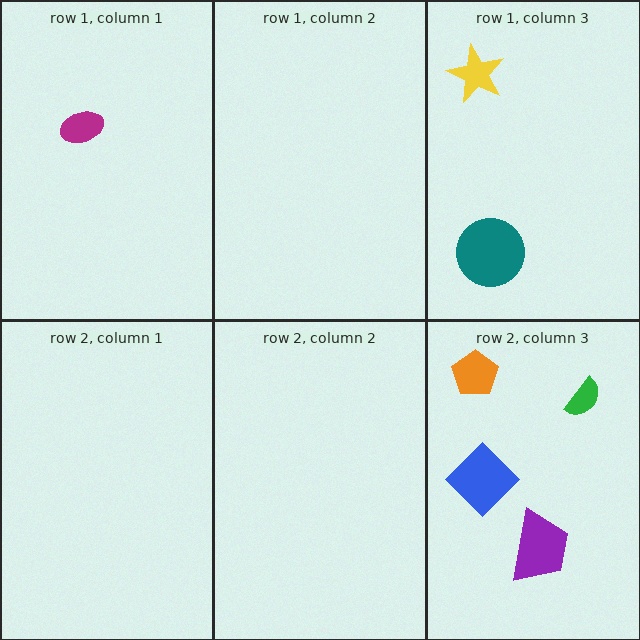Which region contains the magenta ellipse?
The row 1, column 1 region.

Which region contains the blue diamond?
The row 2, column 3 region.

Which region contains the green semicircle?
The row 2, column 3 region.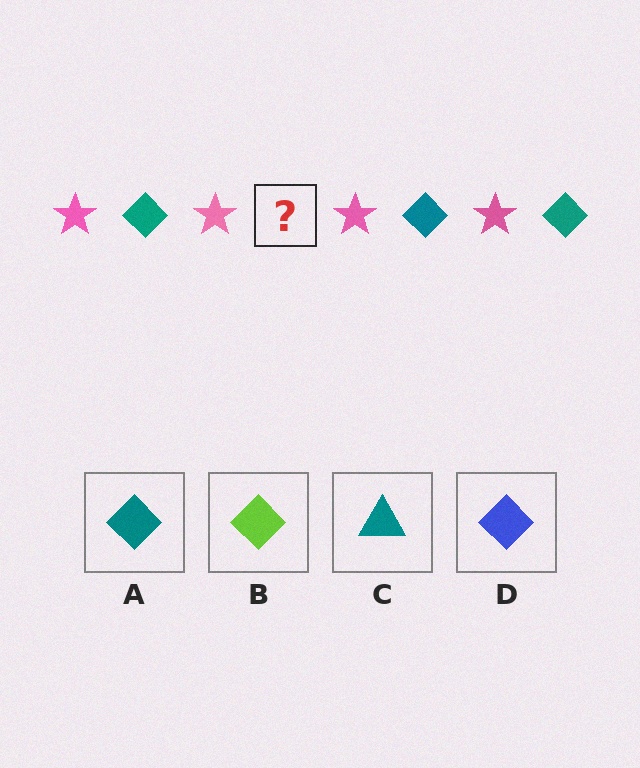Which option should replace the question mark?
Option A.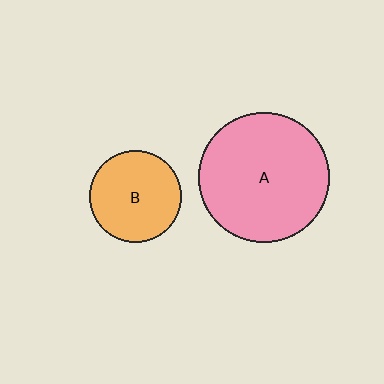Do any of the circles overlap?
No, none of the circles overlap.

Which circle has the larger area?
Circle A (pink).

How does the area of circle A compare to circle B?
Approximately 2.0 times.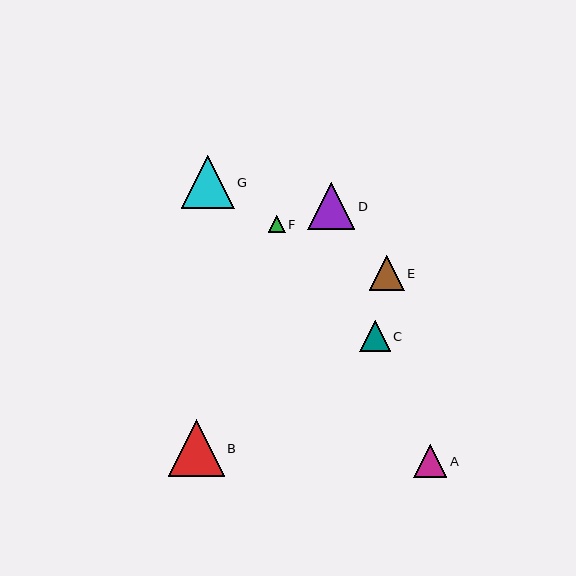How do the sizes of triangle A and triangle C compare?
Triangle A and triangle C are approximately the same size.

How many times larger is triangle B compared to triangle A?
Triangle B is approximately 1.7 times the size of triangle A.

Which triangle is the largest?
Triangle B is the largest with a size of approximately 56 pixels.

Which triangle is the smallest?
Triangle F is the smallest with a size of approximately 17 pixels.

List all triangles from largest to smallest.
From largest to smallest: B, G, D, E, A, C, F.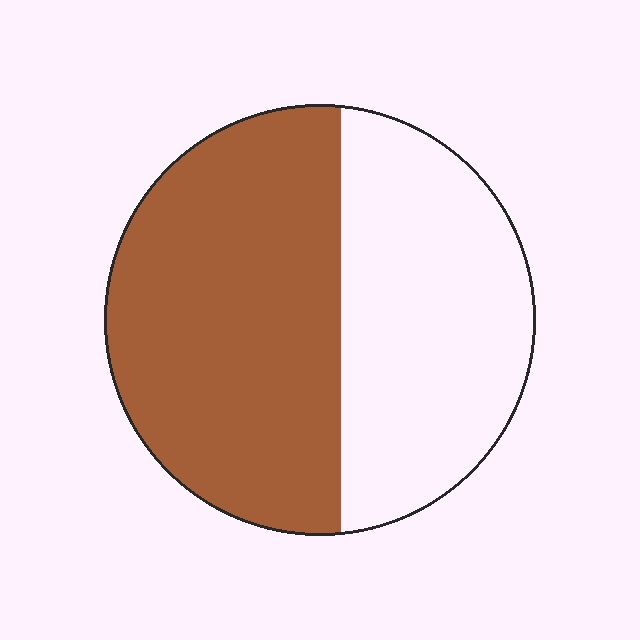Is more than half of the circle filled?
Yes.